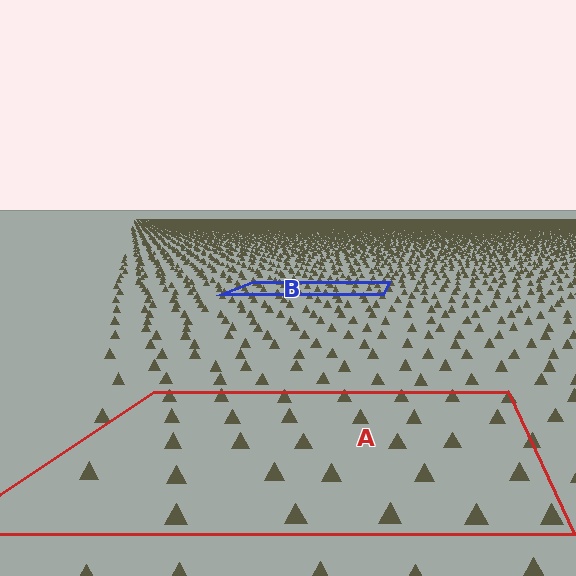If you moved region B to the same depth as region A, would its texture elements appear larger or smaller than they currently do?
They would appear larger. At a closer depth, the same texture elements are projected at a bigger on-screen size.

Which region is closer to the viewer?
Region A is closer. The texture elements there are larger and more spread out.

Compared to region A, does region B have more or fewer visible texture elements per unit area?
Region B has more texture elements per unit area — they are packed more densely because it is farther away.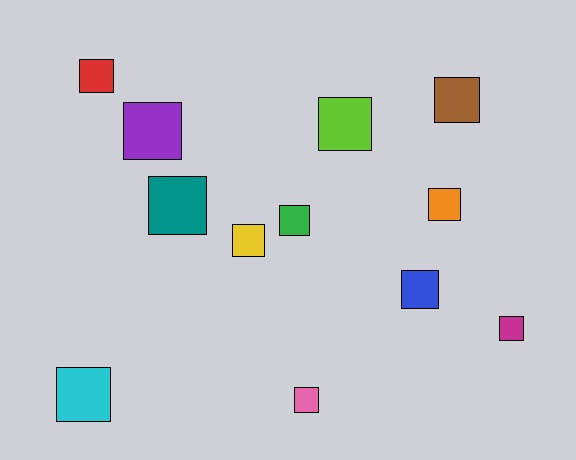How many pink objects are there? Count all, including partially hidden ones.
There is 1 pink object.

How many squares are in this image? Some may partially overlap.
There are 12 squares.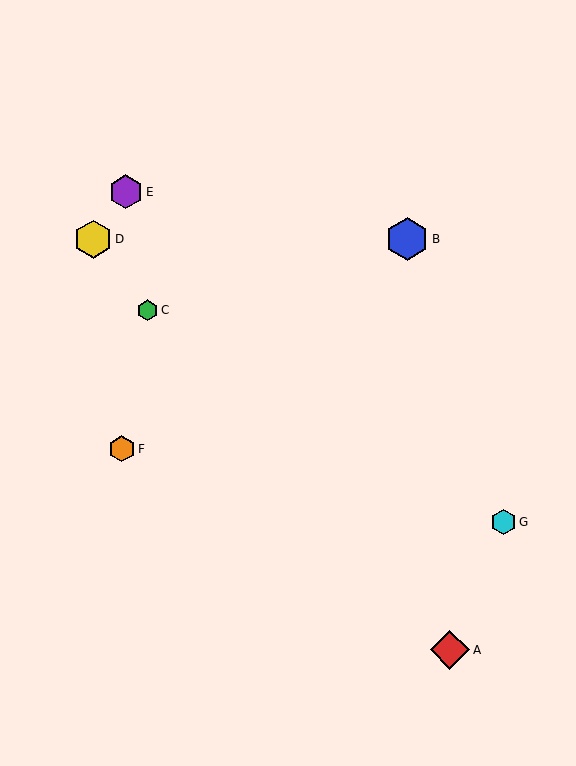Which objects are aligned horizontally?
Objects B, D are aligned horizontally.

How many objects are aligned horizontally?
2 objects (B, D) are aligned horizontally.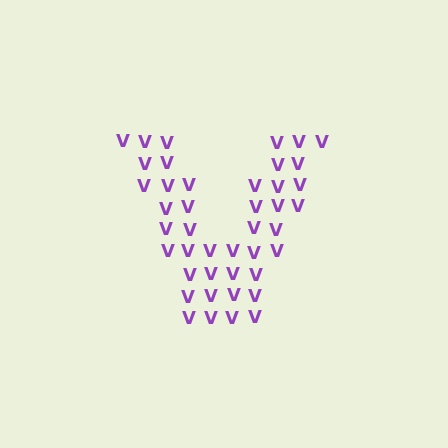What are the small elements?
The small elements are letter V's.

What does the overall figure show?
The overall figure shows the letter V.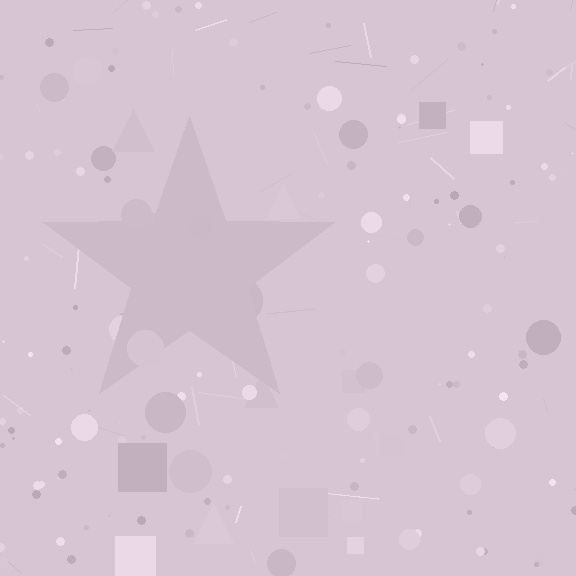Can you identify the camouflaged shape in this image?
The camouflaged shape is a star.